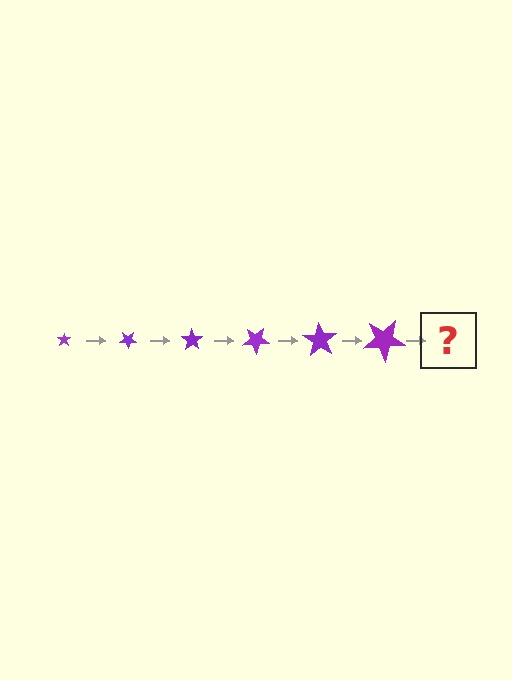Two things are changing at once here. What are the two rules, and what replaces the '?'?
The two rules are that the star grows larger each step and it rotates 35 degrees each step. The '?' should be a star, larger than the previous one and rotated 210 degrees from the start.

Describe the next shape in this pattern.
It should be a star, larger than the previous one and rotated 210 degrees from the start.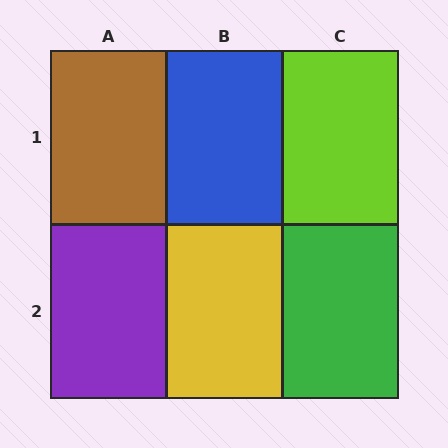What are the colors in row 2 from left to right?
Purple, yellow, green.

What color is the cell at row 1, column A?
Brown.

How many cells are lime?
1 cell is lime.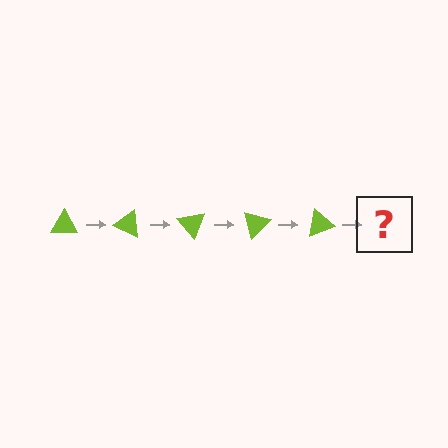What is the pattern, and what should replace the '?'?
The pattern is that the triangle rotates 25 degrees each step. The '?' should be a lime triangle rotated 125 degrees.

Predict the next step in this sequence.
The next step is a lime triangle rotated 125 degrees.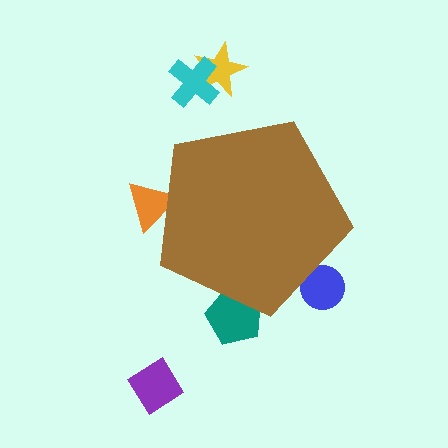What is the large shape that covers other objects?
A brown pentagon.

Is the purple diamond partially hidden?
No, the purple diamond is fully visible.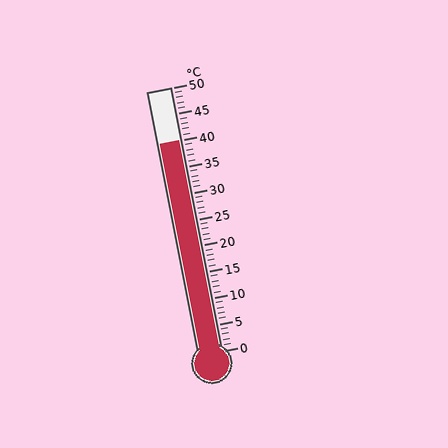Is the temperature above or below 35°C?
The temperature is above 35°C.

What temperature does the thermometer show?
The thermometer shows approximately 40°C.